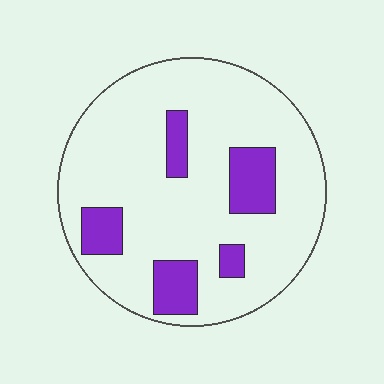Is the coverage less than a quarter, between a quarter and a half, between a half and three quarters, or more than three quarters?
Less than a quarter.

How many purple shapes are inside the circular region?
5.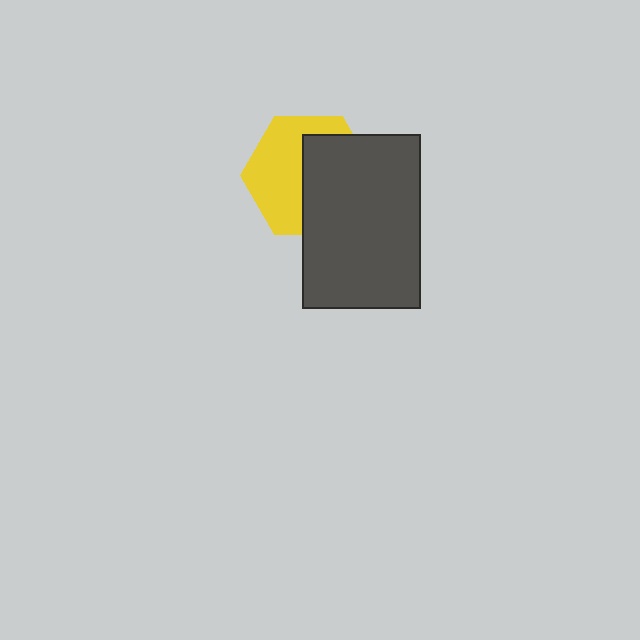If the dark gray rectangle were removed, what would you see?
You would see the complete yellow hexagon.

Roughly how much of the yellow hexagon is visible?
About half of it is visible (roughly 50%).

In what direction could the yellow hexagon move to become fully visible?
The yellow hexagon could move left. That would shift it out from behind the dark gray rectangle entirely.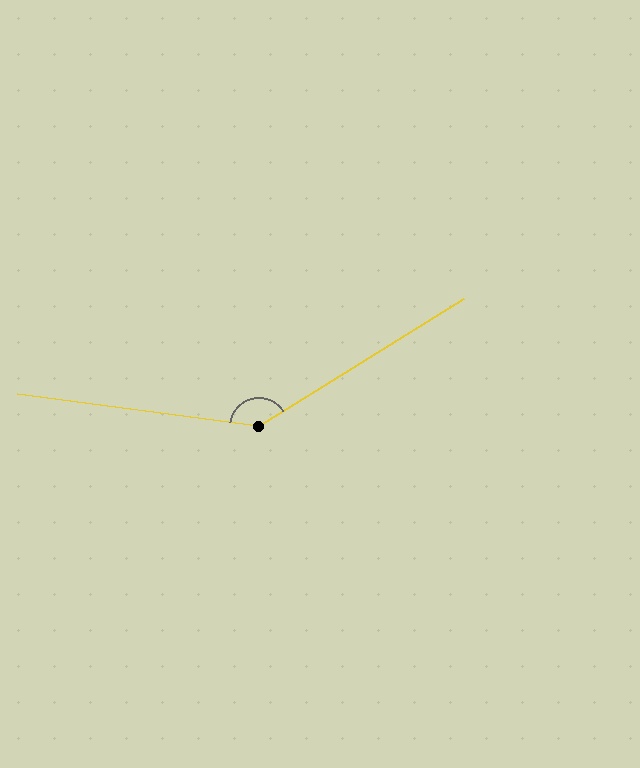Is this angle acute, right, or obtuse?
It is obtuse.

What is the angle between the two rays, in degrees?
Approximately 141 degrees.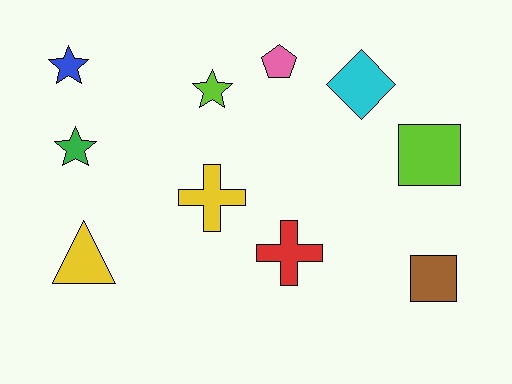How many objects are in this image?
There are 10 objects.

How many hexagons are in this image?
There are no hexagons.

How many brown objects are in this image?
There is 1 brown object.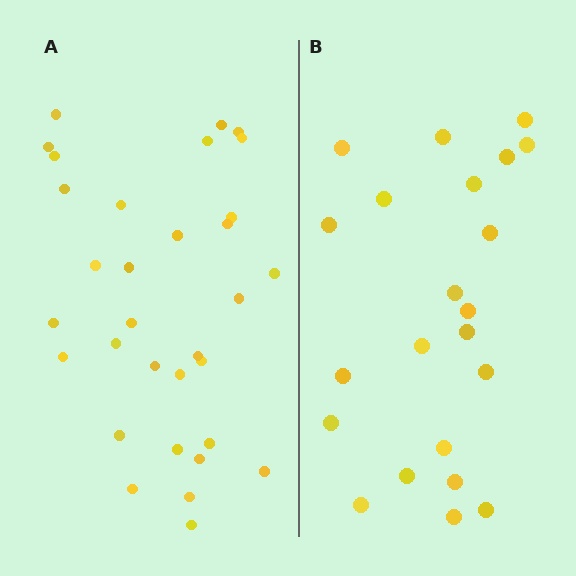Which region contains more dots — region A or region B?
Region A (the left region) has more dots.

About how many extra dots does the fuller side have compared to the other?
Region A has roughly 10 or so more dots than region B.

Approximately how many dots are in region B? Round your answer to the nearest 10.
About 20 dots. (The exact count is 22, which rounds to 20.)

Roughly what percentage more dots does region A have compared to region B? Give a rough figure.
About 45% more.